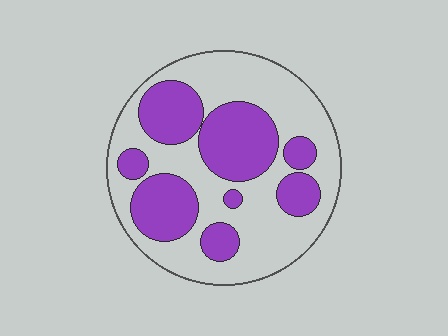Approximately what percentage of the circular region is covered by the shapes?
Approximately 40%.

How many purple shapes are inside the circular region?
8.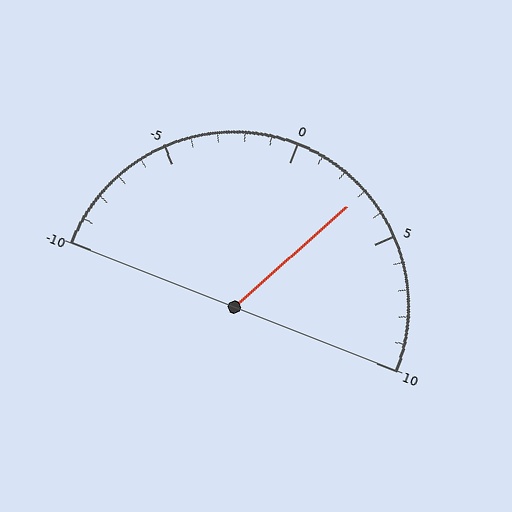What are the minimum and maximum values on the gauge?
The gauge ranges from -10 to 10.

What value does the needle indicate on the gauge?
The needle indicates approximately 3.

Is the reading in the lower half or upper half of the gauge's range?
The reading is in the upper half of the range (-10 to 10).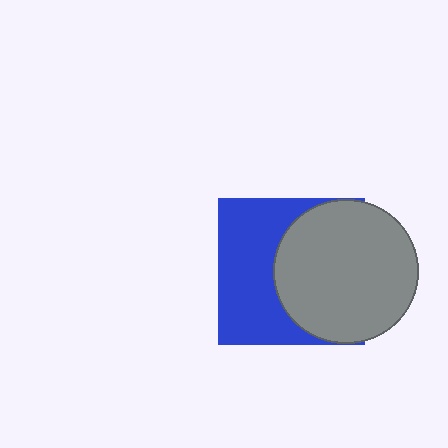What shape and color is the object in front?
The object in front is a gray circle.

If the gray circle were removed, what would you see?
You would see the complete blue square.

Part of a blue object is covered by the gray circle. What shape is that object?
It is a square.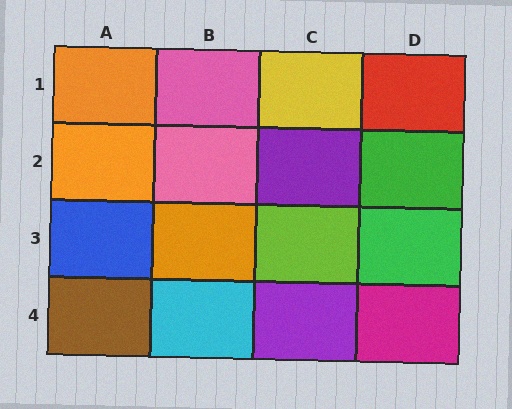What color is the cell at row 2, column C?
Purple.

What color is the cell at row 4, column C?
Purple.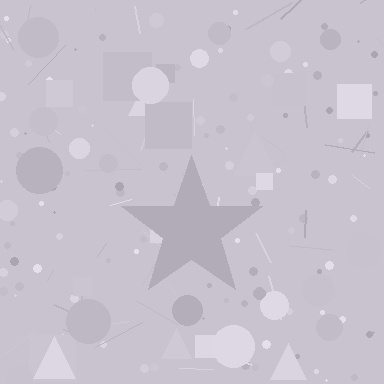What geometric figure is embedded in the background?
A star is embedded in the background.